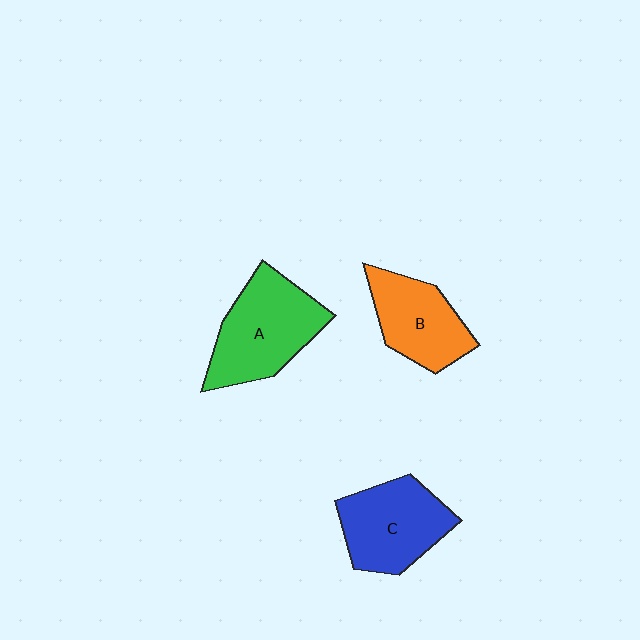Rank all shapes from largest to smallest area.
From largest to smallest: A (green), C (blue), B (orange).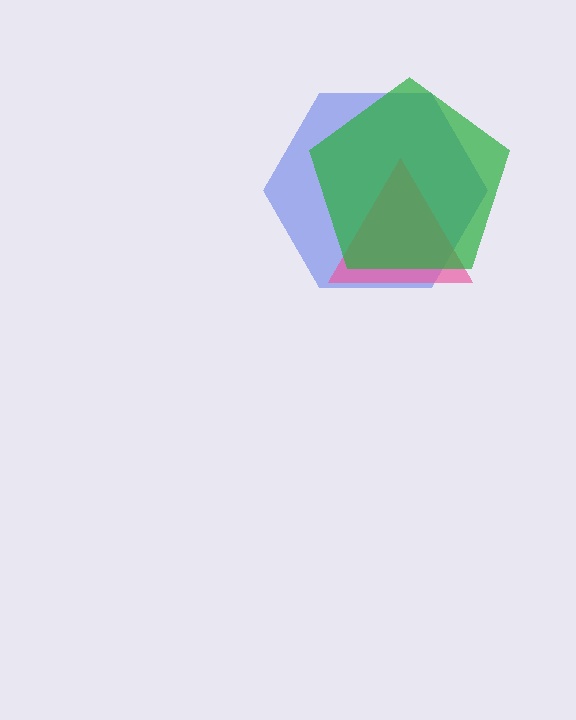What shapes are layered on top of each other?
The layered shapes are: a blue hexagon, a pink triangle, a green pentagon.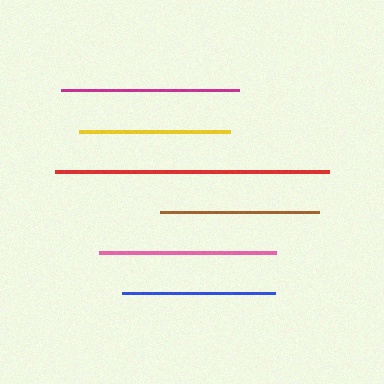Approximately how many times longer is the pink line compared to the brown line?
The pink line is approximately 1.1 times the length of the brown line.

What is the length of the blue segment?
The blue segment is approximately 153 pixels long.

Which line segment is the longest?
The red line is the longest at approximately 274 pixels.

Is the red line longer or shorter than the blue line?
The red line is longer than the blue line.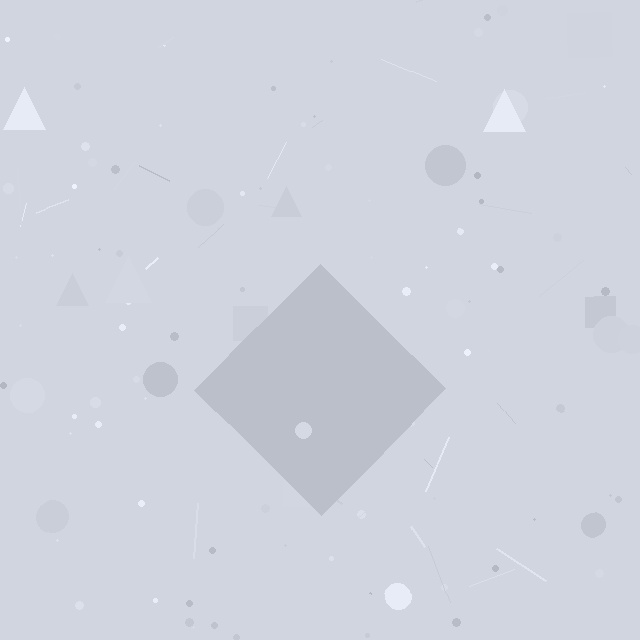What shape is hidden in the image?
A diamond is hidden in the image.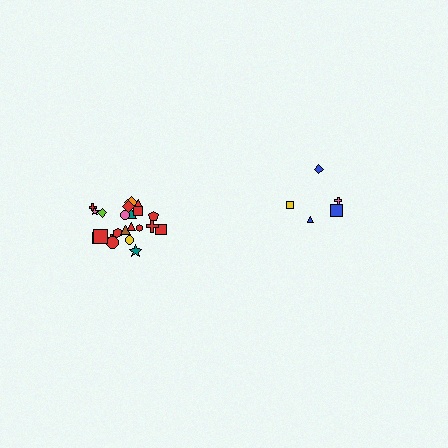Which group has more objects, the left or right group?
The left group.